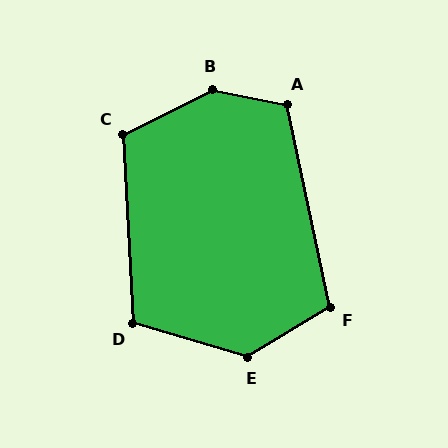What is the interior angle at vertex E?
Approximately 133 degrees (obtuse).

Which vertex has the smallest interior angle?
F, at approximately 109 degrees.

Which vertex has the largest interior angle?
B, at approximately 142 degrees.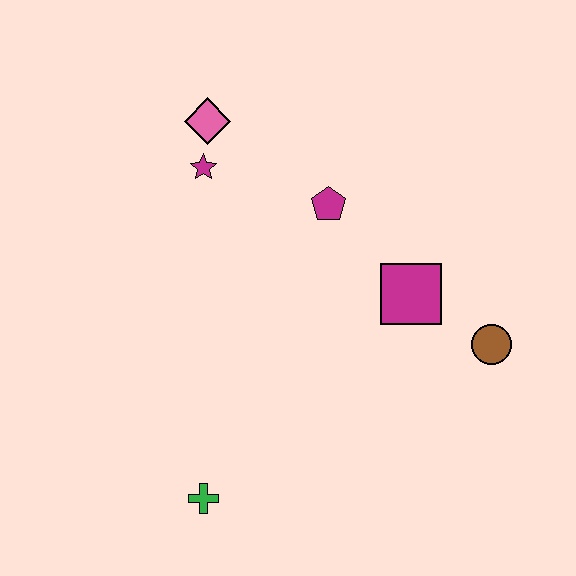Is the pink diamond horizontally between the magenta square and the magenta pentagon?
No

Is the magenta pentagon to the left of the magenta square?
Yes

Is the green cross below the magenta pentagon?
Yes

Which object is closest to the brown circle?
The magenta square is closest to the brown circle.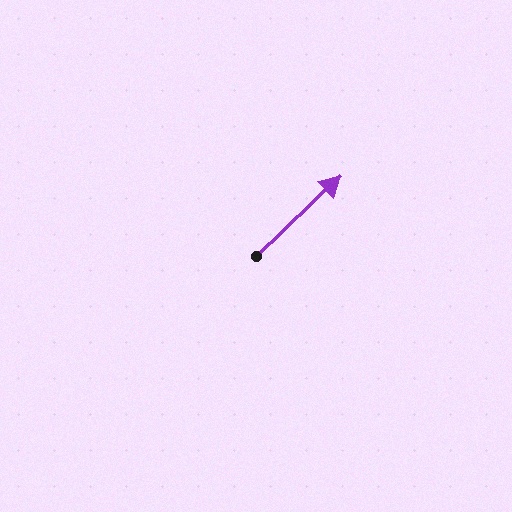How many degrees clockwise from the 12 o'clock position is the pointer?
Approximately 46 degrees.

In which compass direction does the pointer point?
Northeast.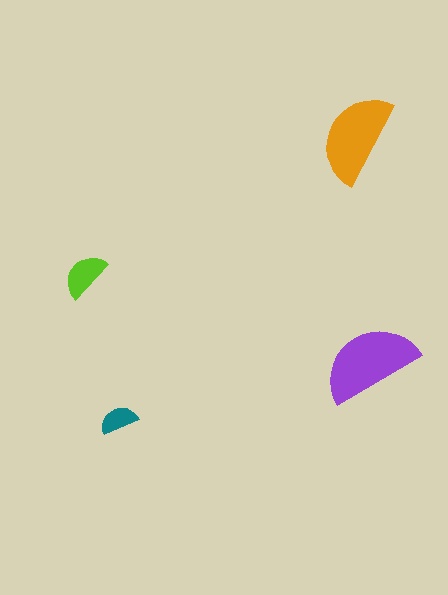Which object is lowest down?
The teal semicircle is bottommost.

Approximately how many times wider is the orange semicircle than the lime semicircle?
About 2 times wider.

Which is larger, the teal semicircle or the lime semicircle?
The lime one.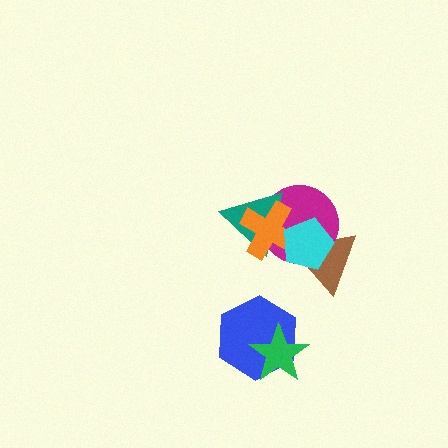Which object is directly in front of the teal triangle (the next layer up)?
The orange cross is directly in front of the teal triangle.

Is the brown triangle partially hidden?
Yes, it is partially covered by another shape.